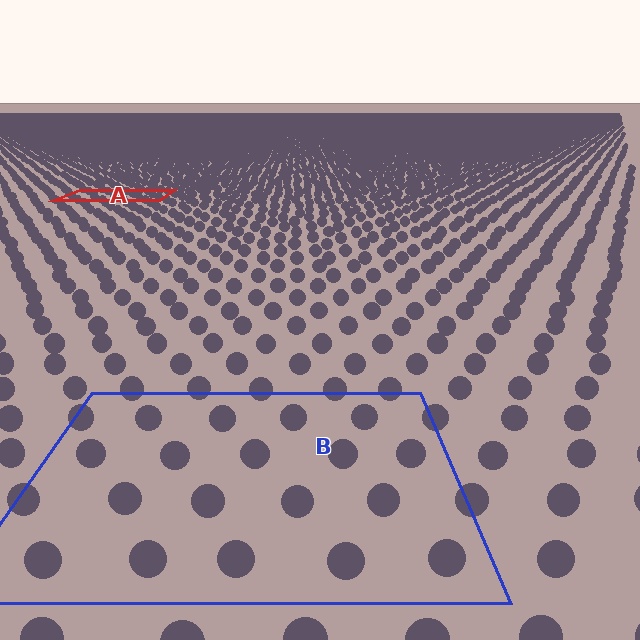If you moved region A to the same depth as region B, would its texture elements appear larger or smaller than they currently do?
They would appear larger. At a closer depth, the same texture elements are projected at a bigger on-screen size.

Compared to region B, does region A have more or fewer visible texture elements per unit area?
Region A has more texture elements per unit area — they are packed more densely because it is farther away.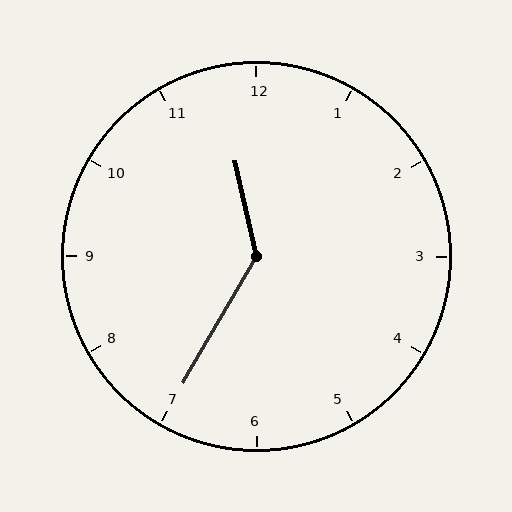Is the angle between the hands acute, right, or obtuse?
It is obtuse.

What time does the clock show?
11:35.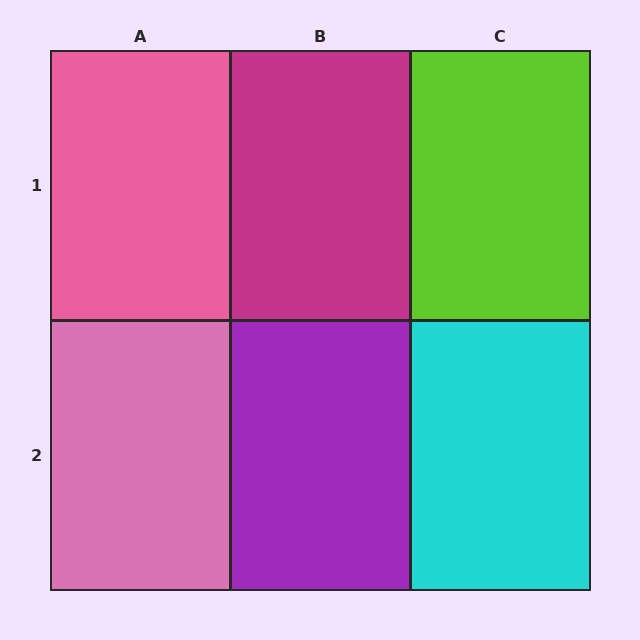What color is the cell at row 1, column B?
Magenta.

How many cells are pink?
2 cells are pink.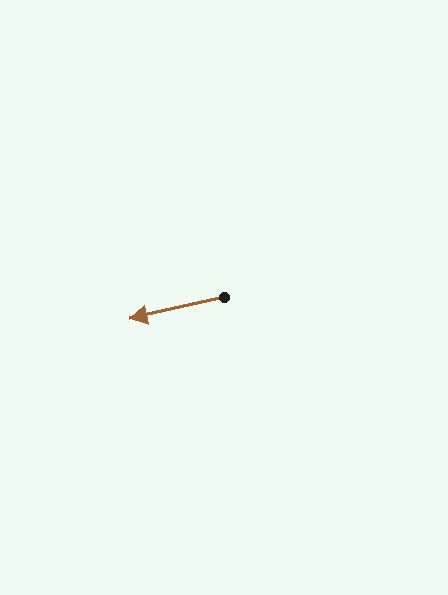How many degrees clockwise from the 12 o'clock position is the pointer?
Approximately 257 degrees.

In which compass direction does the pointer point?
West.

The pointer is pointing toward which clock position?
Roughly 9 o'clock.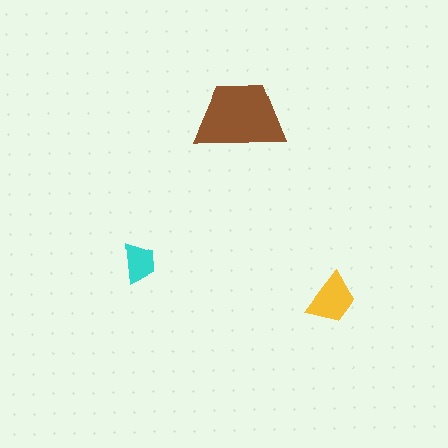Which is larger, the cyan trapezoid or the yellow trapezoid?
The yellow one.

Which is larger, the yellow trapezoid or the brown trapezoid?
The brown one.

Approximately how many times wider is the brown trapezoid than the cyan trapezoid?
About 2.5 times wider.